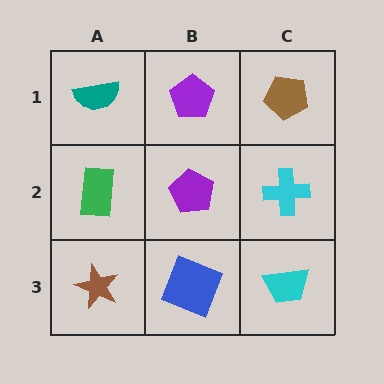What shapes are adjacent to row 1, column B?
A purple pentagon (row 2, column B), a teal semicircle (row 1, column A), a brown pentagon (row 1, column C).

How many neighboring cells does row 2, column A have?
3.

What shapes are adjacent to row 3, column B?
A purple pentagon (row 2, column B), a brown star (row 3, column A), a cyan trapezoid (row 3, column C).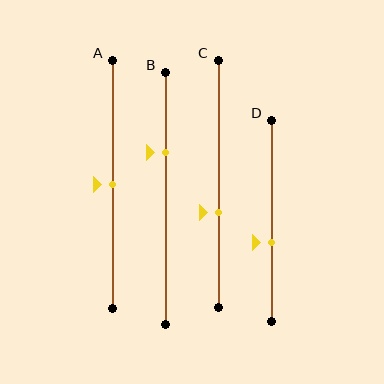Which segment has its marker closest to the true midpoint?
Segment A has its marker closest to the true midpoint.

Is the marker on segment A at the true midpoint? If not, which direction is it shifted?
Yes, the marker on segment A is at the true midpoint.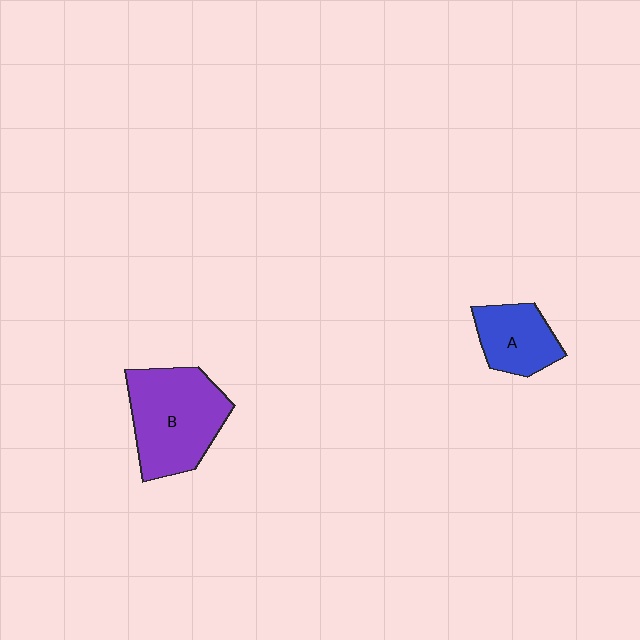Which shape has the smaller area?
Shape A (blue).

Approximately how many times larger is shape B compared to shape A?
Approximately 1.8 times.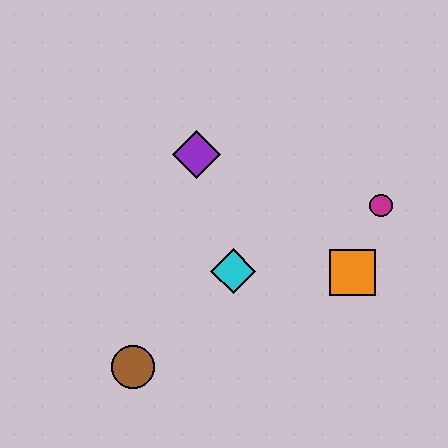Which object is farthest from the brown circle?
The magenta circle is farthest from the brown circle.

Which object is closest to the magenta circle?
The orange square is closest to the magenta circle.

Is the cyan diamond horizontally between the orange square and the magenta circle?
No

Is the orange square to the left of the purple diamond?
No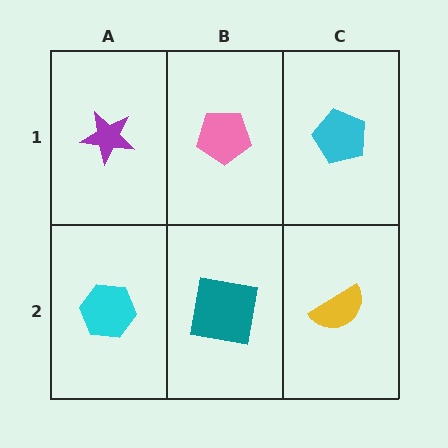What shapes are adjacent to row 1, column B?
A teal square (row 2, column B), a purple star (row 1, column A), a cyan pentagon (row 1, column C).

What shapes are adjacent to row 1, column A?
A cyan hexagon (row 2, column A), a pink pentagon (row 1, column B).